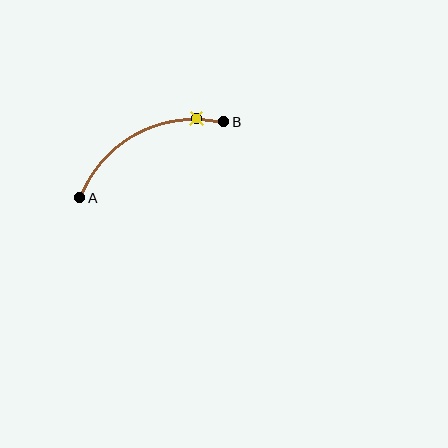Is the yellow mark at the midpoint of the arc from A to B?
No. The yellow mark lies on the arc but is closer to endpoint B. The arc midpoint would be at the point on the curve equidistant along the arc from both A and B.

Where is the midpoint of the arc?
The arc midpoint is the point on the curve farthest from the straight line joining A and B. It sits above that line.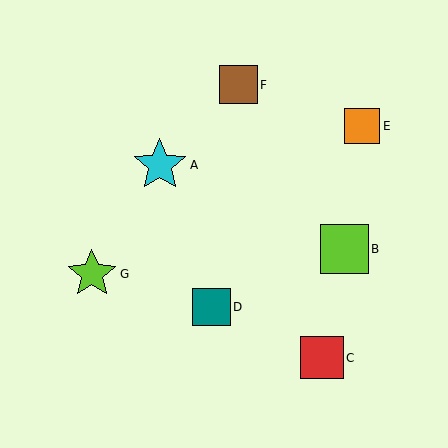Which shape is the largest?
The cyan star (labeled A) is the largest.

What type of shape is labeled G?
Shape G is a lime star.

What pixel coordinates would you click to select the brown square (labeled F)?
Click at (238, 85) to select the brown square F.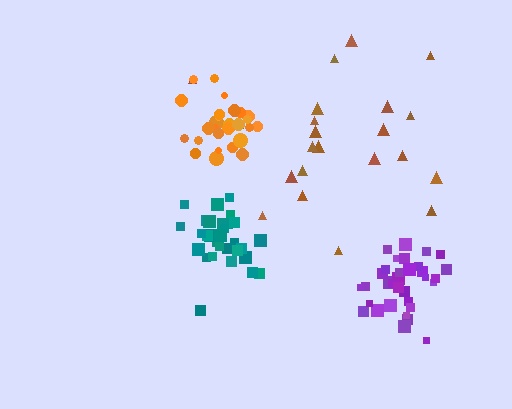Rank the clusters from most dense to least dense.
purple, teal, orange, brown.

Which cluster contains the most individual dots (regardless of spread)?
Purple (34).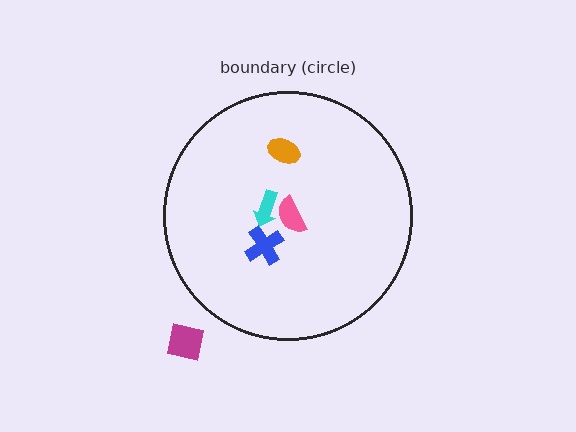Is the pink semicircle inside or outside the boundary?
Inside.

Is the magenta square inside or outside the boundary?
Outside.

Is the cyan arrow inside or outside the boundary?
Inside.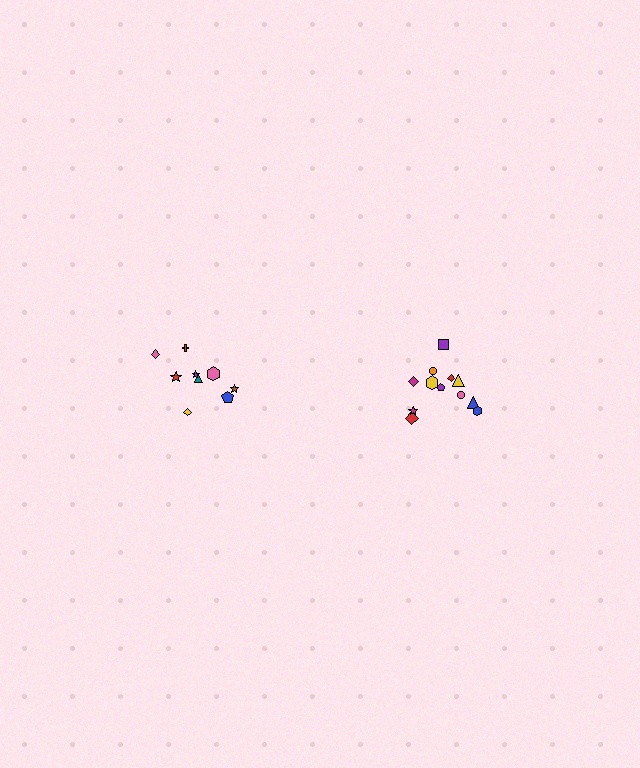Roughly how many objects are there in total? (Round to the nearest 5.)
Roughly 20 objects in total.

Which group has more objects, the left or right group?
The right group.